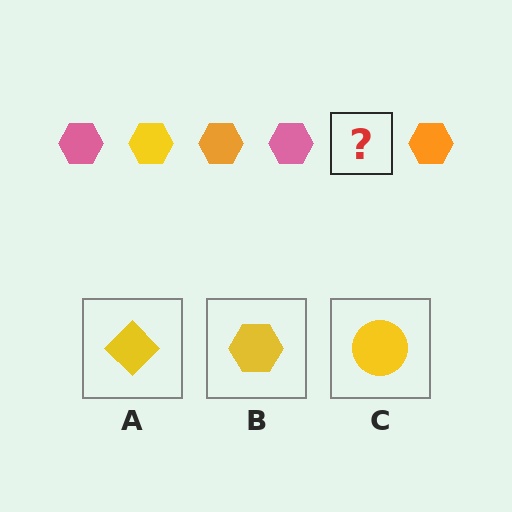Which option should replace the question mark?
Option B.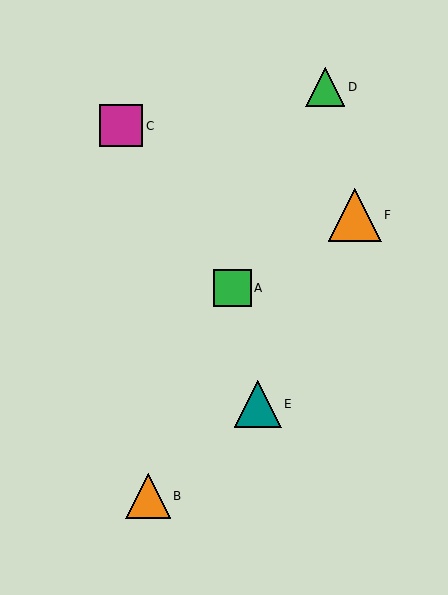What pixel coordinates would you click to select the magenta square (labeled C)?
Click at (121, 126) to select the magenta square C.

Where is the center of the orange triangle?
The center of the orange triangle is at (148, 496).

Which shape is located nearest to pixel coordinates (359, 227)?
The orange triangle (labeled F) at (355, 215) is nearest to that location.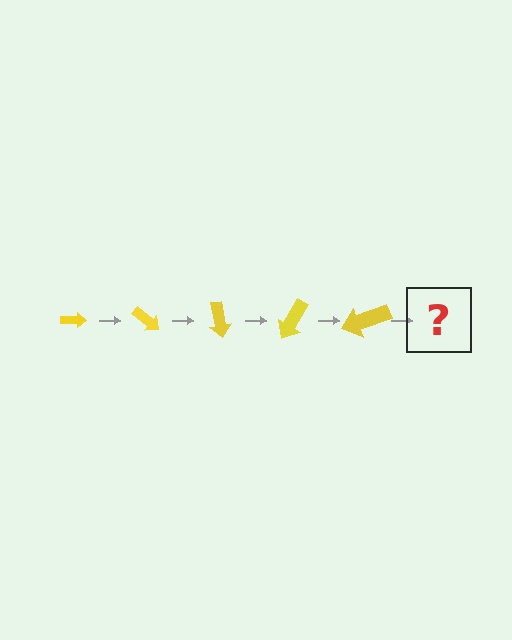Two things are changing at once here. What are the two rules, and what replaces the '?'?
The two rules are that the arrow grows larger each step and it rotates 40 degrees each step. The '?' should be an arrow, larger than the previous one and rotated 200 degrees from the start.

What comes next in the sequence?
The next element should be an arrow, larger than the previous one and rotated 200 degrees from the start.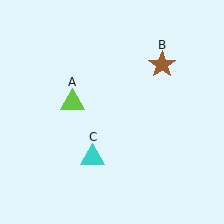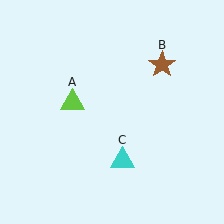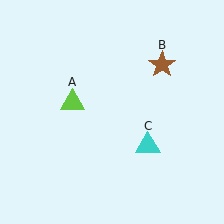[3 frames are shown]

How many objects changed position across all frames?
1 object changed position: cyan triangle (object C).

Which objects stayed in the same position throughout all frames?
Lime triangle (object A) and brown star (object B) remained stationary.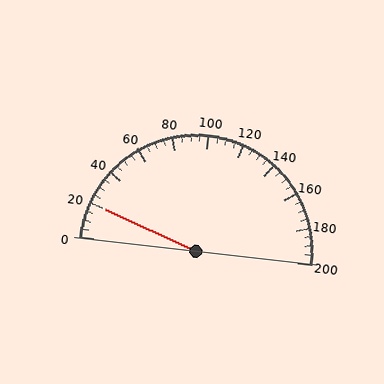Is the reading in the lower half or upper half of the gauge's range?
The reading is in the lower half of the range (0 to 200).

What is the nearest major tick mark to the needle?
The nearest major tick mark is 20.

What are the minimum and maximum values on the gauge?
The gauge ranges from 0 to 200.